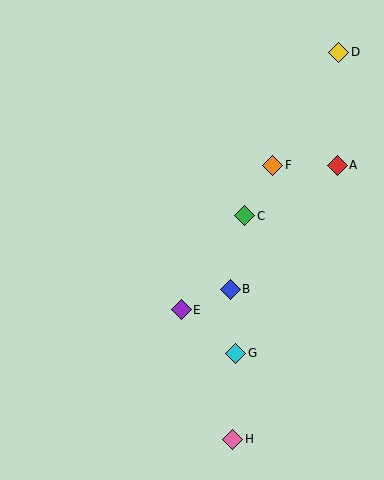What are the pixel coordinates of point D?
Point D is at (339, 52).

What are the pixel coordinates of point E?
Point E is at (181, 310).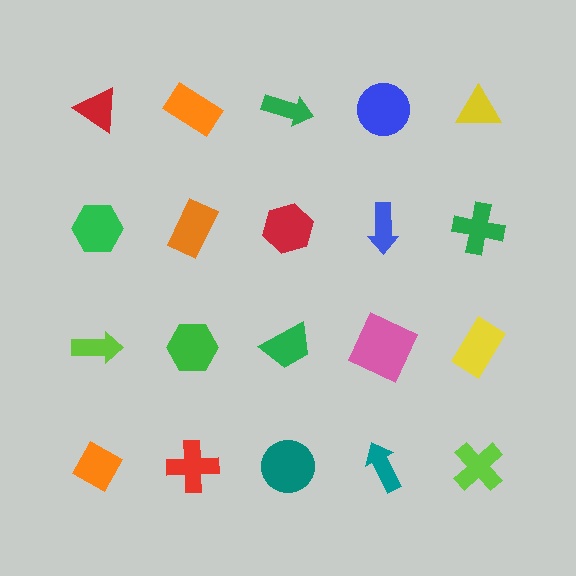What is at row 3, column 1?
A lime arrow.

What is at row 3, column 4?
A pink square.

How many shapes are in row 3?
5 shapes.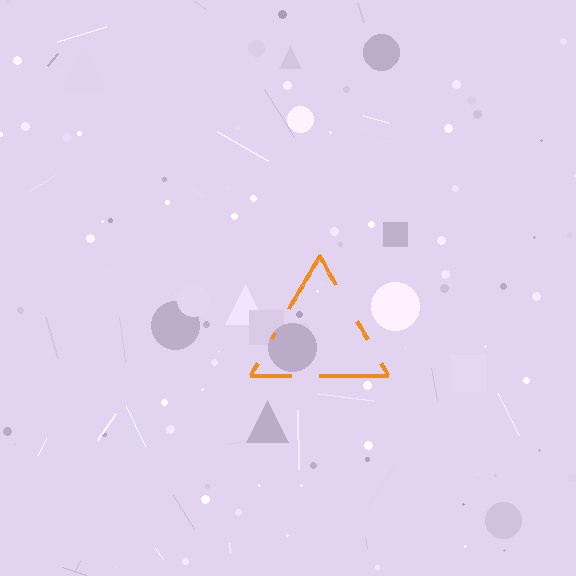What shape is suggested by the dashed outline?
The dashed outline suggests a triangle.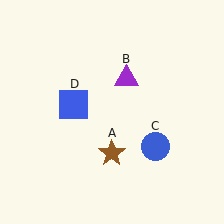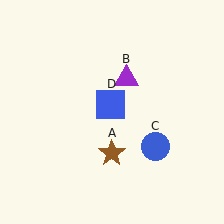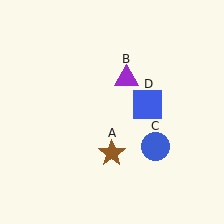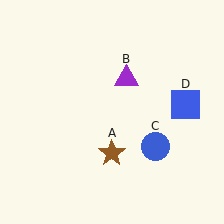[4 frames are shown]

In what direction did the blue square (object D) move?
The blue square (object D) moved right.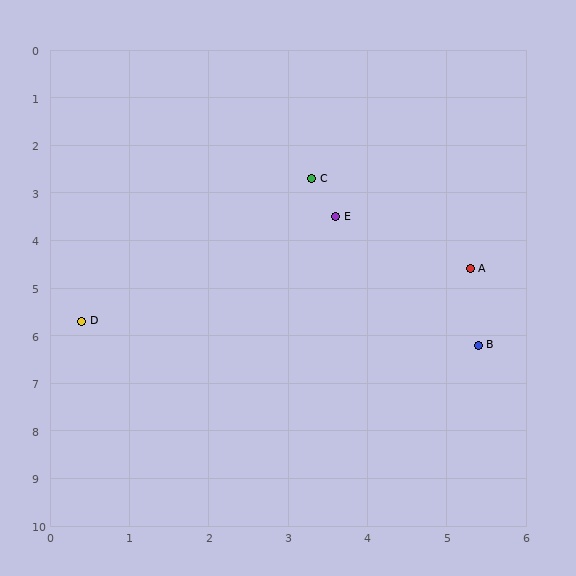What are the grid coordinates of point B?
Point B is at approximately (5.4, 6.2).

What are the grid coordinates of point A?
Point A is at approximately (5.3, 4.6).